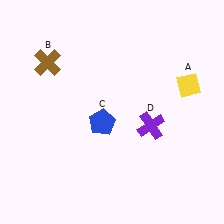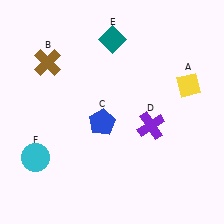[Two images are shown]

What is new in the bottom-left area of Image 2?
A cyan circle (F) was added in the bottom-left area of Image 2.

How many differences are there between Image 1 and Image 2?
There are 2 differences between the two images.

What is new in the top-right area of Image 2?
A teal diamond (E) was added in the top-right area of Image 2.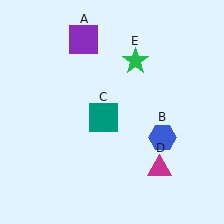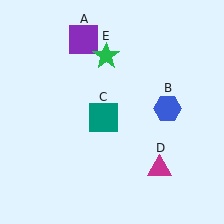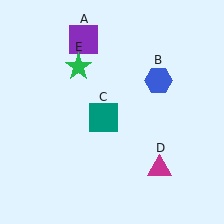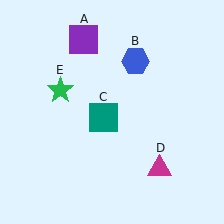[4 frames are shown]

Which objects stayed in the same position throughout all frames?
Purple square (object A) and teal square (object C) and magenta triangle (object D) remained stationary.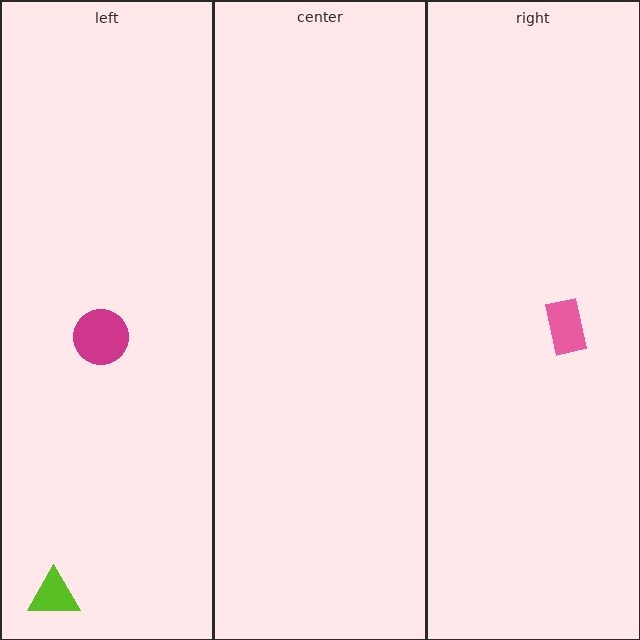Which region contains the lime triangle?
The left region.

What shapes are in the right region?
The pink rectangle.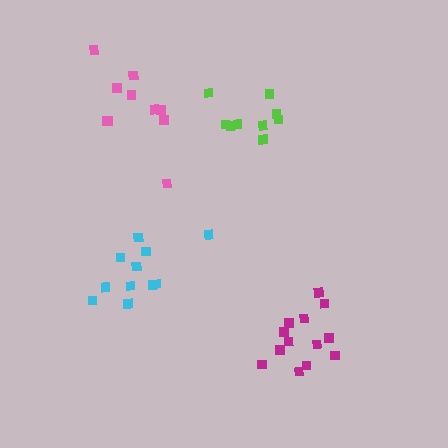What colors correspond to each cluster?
The clusters are colored: cyan, pink, magenta, lime.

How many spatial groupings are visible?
There are 4 spatial groupings.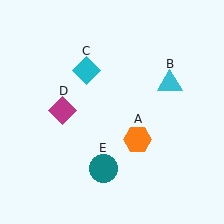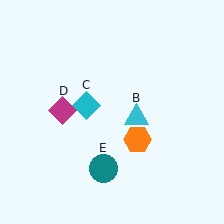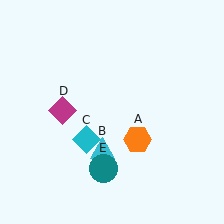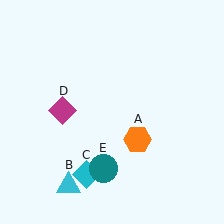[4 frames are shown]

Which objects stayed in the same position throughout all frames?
Orange hexagon (object A) and magenta diamond (object D) and teal circle (object E) remained stationary.